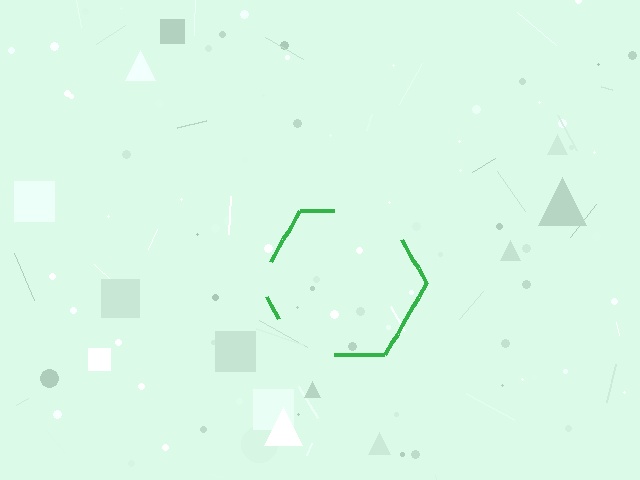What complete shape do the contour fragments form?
The contour fragments form a hexagon.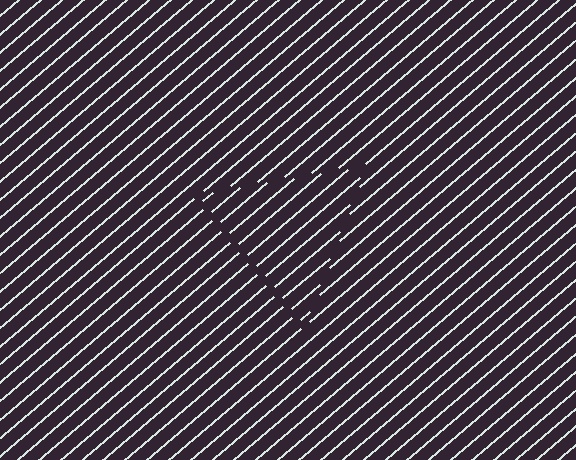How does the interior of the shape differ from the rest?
The interior of the shape contains the same grating, shifted by half a period — the contour is defined by the phase discontinuity where line-ends from the inner and outer gratings abut.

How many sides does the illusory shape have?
3 sides — the line-ends trace a triangle.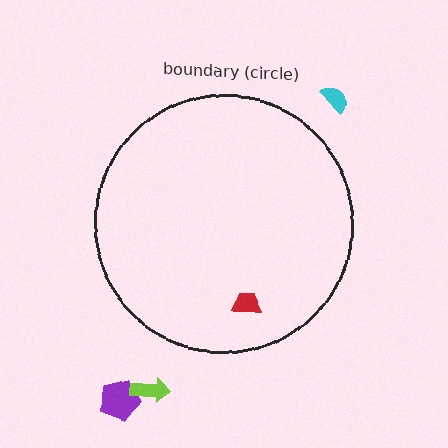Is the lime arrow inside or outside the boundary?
Outside.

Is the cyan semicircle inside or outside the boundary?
Outside.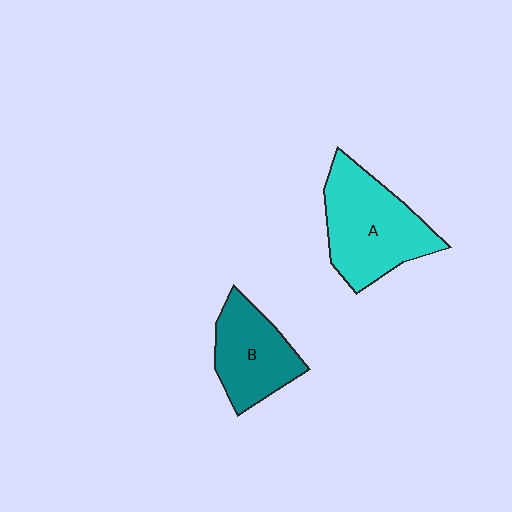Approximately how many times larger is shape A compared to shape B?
Approximately 1.4 times.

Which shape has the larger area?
Shape A (cyan).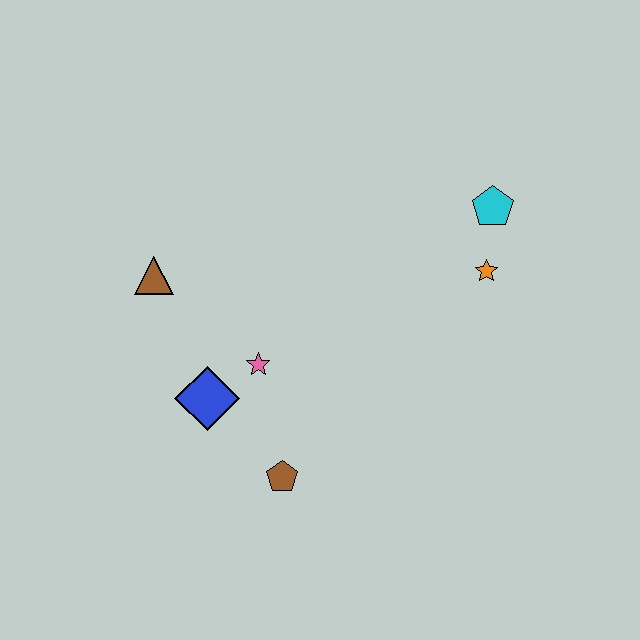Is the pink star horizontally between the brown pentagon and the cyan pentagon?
No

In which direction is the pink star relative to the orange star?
The pink star is to the left of the orange star.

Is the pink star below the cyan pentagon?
Yes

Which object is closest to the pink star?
The blue diamond is closest to the pink star.